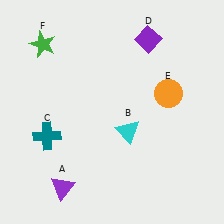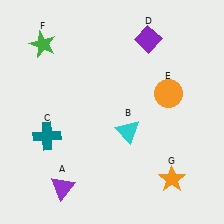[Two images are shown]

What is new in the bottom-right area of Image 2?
An orange star (G) was added in the bottom-right area of Image 2.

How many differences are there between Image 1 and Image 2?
There is 1 difference between the two images.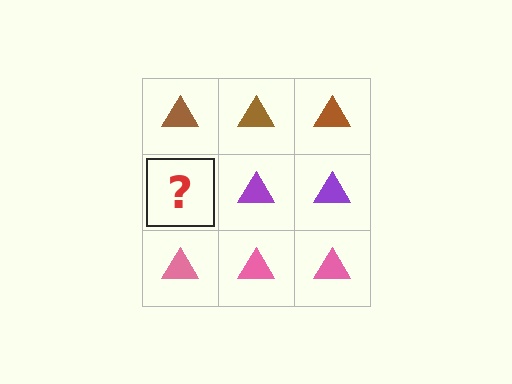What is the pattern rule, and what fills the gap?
The rule is that each row has a consistent color. The gap should be filled with a purple triangle.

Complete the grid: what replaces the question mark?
The question mark should be replaced with a purple triangle.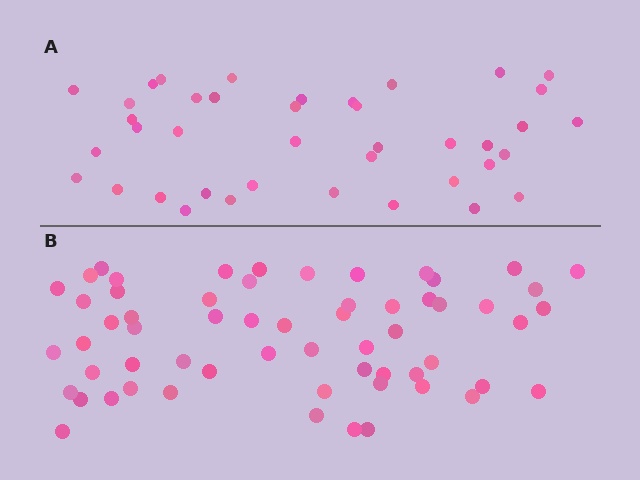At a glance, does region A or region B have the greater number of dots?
Region B (the bottom region) has more dots.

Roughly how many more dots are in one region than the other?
Region B has approximately 20 more dots than region A.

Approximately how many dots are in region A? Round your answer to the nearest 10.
About 40 dots.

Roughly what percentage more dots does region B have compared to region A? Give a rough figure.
About 50% more.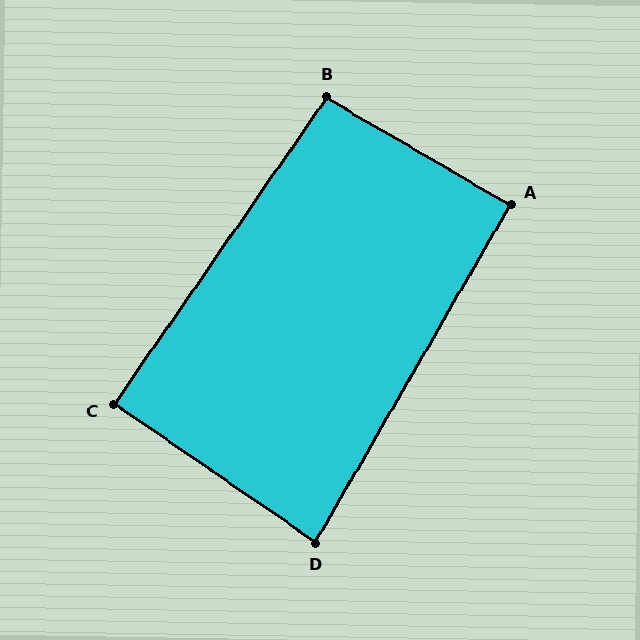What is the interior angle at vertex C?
Approximately 90 degrees (approximately right).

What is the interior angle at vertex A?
Approximately 90 degrees (approximately right).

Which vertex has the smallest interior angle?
D, at approximately 85 degrees.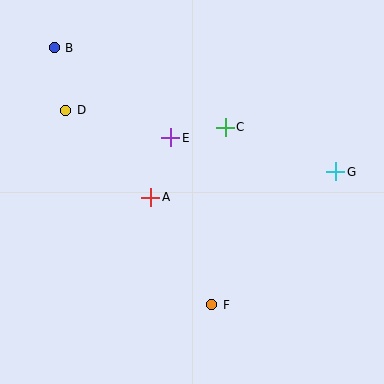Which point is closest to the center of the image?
Point A at (151, 197) is closest to the center.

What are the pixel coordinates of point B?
Point B is at (54, 48).